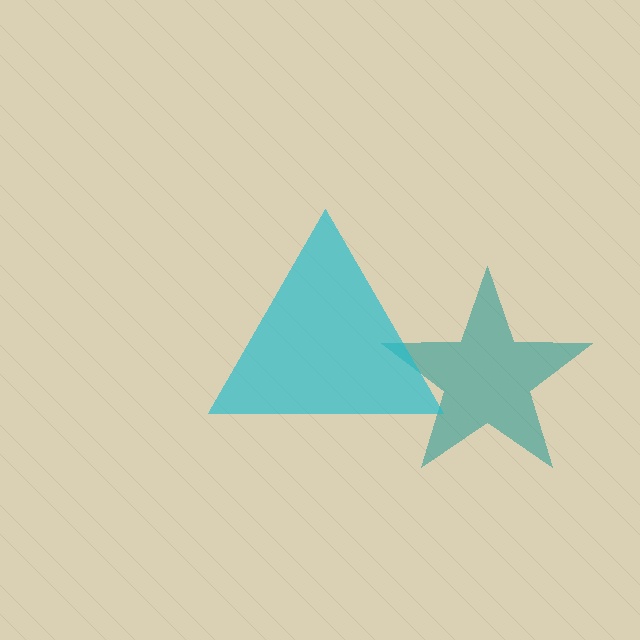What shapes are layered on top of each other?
The layered shapes are: a teal star, a cyan triangle.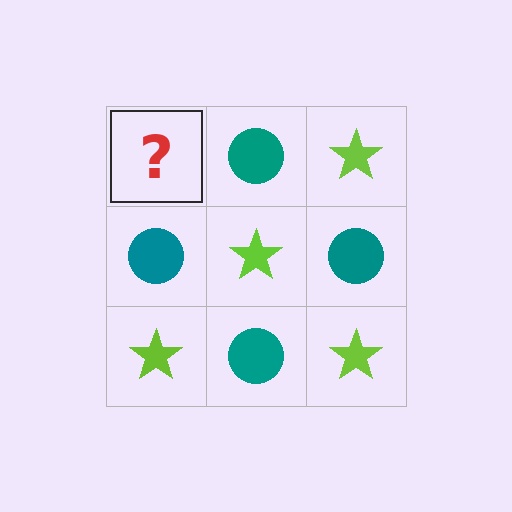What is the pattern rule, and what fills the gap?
The rule is that it alternates lime star and teal circle in a checkerboard pattern. The gap should be filled with a lime star.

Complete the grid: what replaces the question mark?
The question mark should be replaced with a lime star.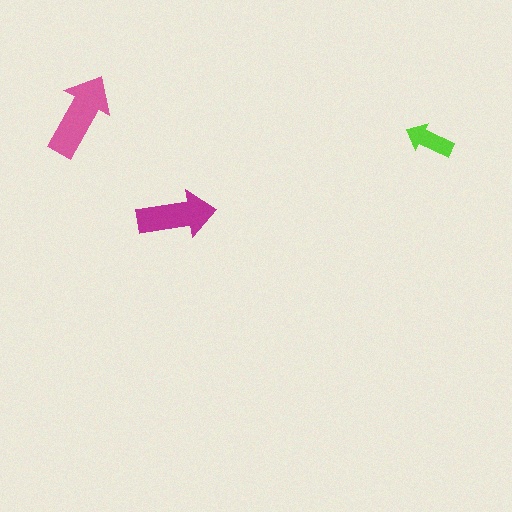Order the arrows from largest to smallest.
the pink one, the magenta one, the lime one.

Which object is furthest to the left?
The pink arrow is leftmost.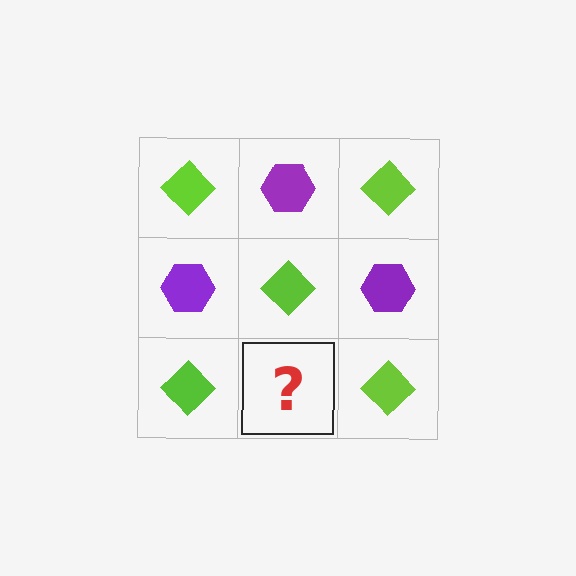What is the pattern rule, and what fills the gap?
The rule is that it alternates lime diamond and purple hexagon in a checkerboard pattern. The gap should be filled with a purple hexagon.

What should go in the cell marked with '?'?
The missing cell should contain a purple hexagon.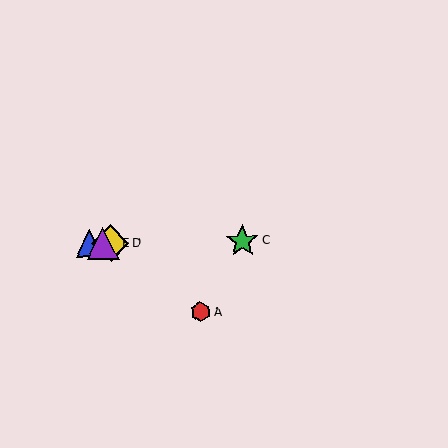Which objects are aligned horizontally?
Objects B, C, D, E are aligned horizontally.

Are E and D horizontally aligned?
Yes, both are at y≈243.